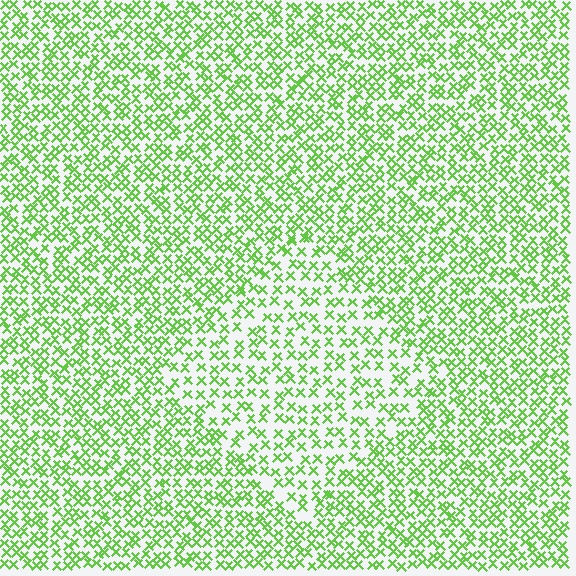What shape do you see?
I see a diamond.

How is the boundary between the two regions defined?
The boundary is defined by a change in element density (approximately 1.6x ratio). All elements are the same color, size, and shape.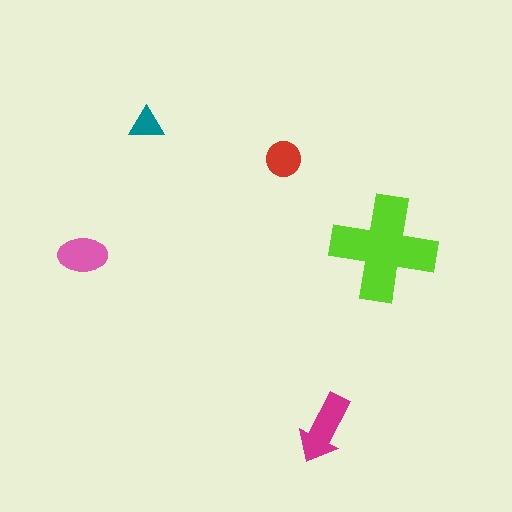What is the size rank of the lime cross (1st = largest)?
1st.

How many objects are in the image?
There are 5 objects in the image.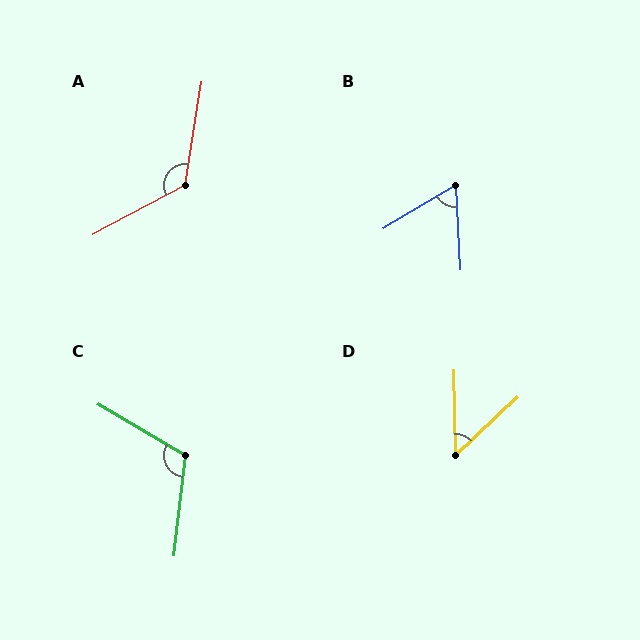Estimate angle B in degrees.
Approximately 62 degrees.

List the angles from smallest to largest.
D (48°), B (62°), C (114°), A (127°).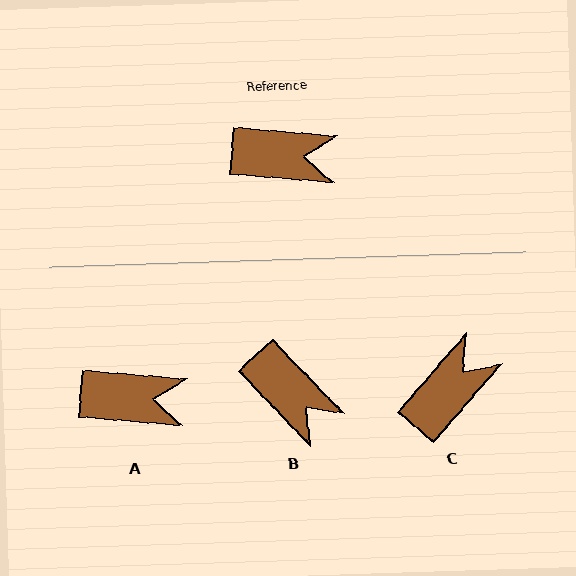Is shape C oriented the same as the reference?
No, it is off by about 54 degrees.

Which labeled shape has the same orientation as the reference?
A.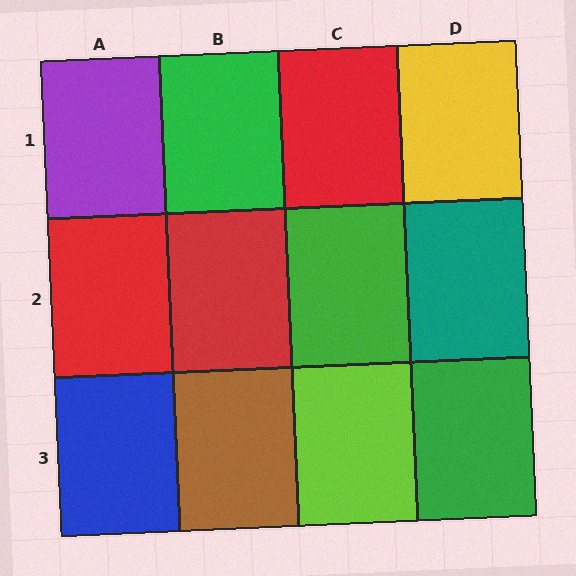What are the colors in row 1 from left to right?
Purple, green, red, yellow.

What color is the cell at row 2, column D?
Teal.